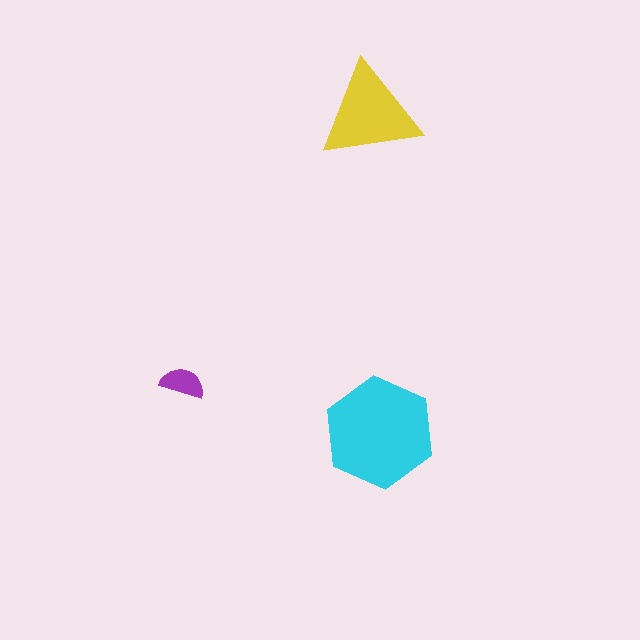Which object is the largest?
The cyan hexagon.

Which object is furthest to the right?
The cyan hexagon is rightmost.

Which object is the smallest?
The purple semicircle.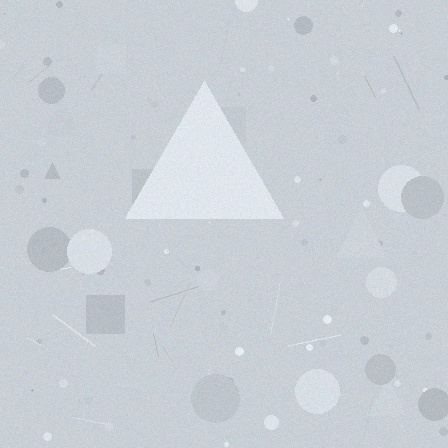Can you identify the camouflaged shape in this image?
The camouflaged shape is a triangle.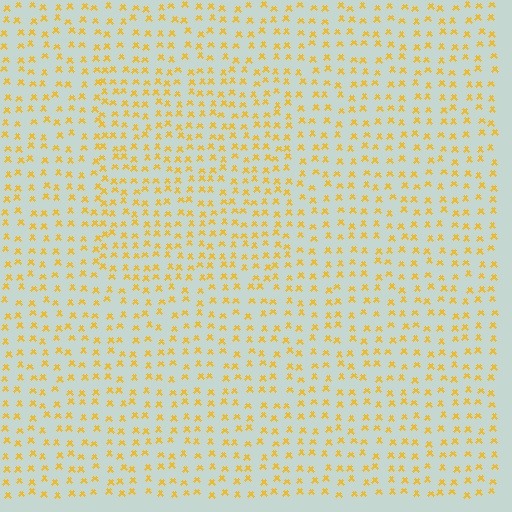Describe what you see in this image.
The image contains small yellow elements arranged at two different densities. A rectangle-shaped region is visible where the elements are more densely packed than the surrounding area.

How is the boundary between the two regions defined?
The boundary is defined by a change in element density (approximately 1.4x ratio). All elements are the same color, size, and shape.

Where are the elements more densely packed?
The elements are more densely packed inside the rectangle boundary.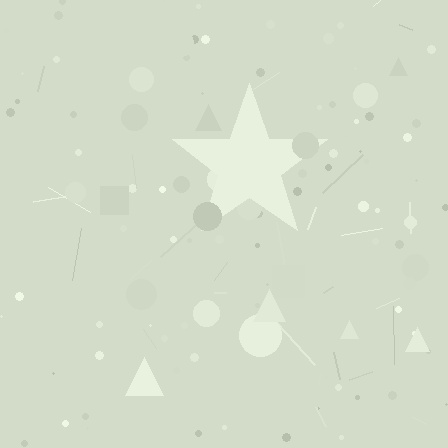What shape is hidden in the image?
A star is hidden in the image.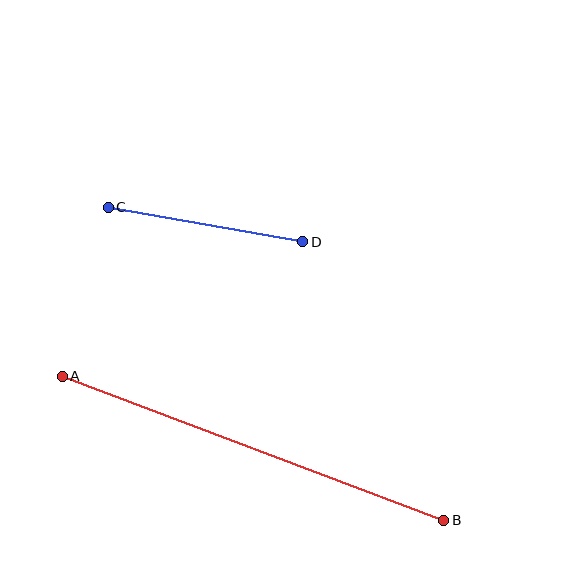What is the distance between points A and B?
The distance is approximately 408 pixels.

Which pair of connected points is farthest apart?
Points A and B are farthest apart.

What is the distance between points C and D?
The distance is approximately 197 pixels.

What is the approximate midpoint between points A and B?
The midpoint is at approximately (253, 448) pixels.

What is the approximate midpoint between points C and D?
The midpoint is at approximately (205, 225) pixels.